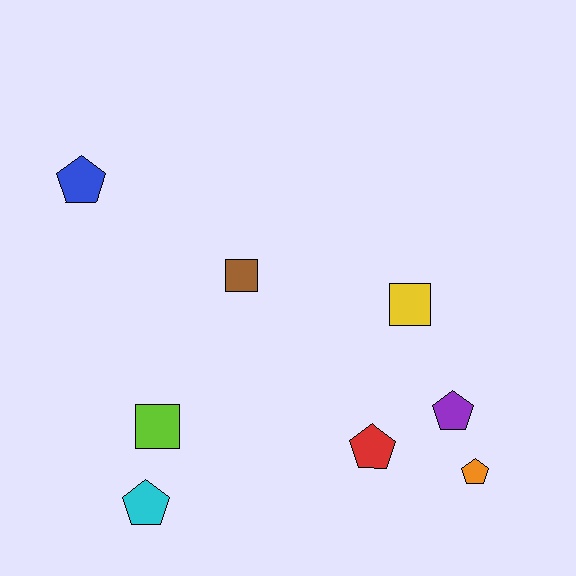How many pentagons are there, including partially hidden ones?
There are 5 pentagons.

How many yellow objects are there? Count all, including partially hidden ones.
There is 1 yellow object.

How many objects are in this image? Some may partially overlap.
There are 8 objects.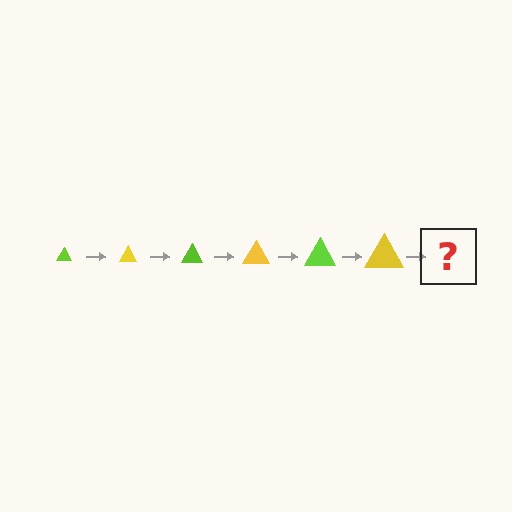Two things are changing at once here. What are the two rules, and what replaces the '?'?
The two rules are that the triangle grows larger each step and the color cycles through lime and yellow. The '?' should be a lime triangle, larger than the previous one.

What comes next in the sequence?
The next element should be a lime triangle, larger than the previous one.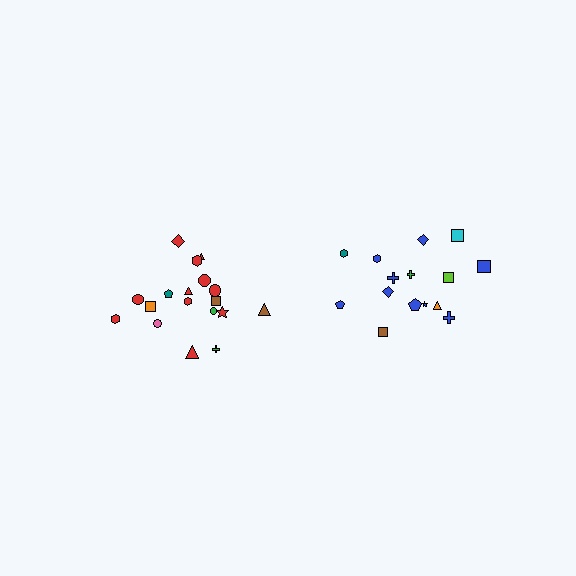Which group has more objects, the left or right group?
The left group.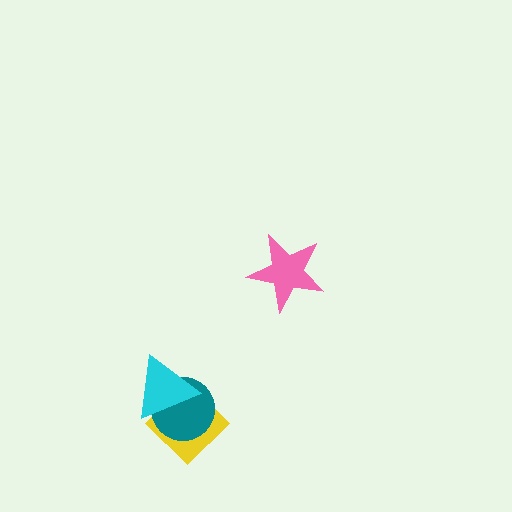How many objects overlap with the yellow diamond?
2 objects overlap with the yellow diamond.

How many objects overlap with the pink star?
0 objects overlap with the pink star.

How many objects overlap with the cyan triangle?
2 objects overlap with the cyan triangle.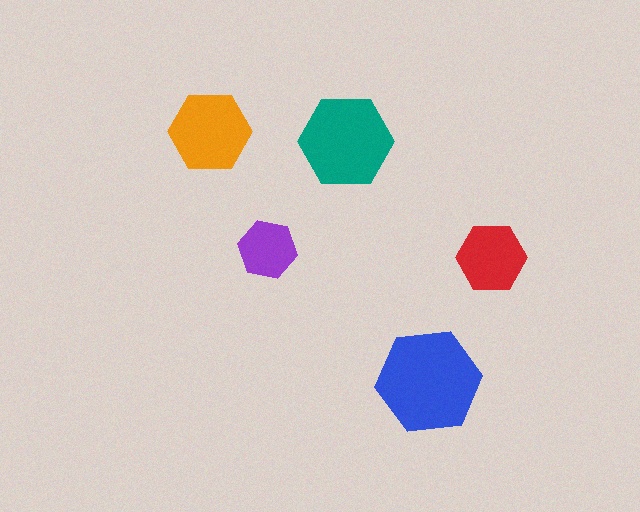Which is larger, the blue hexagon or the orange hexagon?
The blue one.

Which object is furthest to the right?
The red hexagon is rightmost.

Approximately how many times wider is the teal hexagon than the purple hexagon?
About 1.5 times wider.